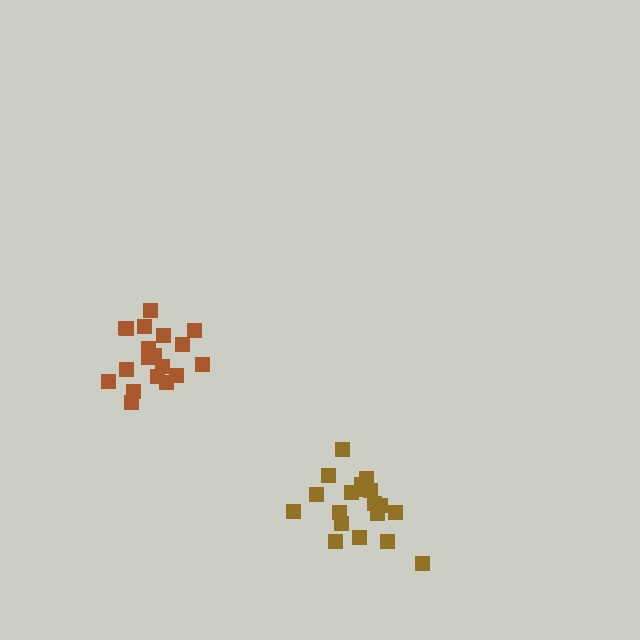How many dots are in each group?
Group 1: 19 dots, Group 2: 19 dots (38 total).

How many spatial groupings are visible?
There are 2 spatial groupings.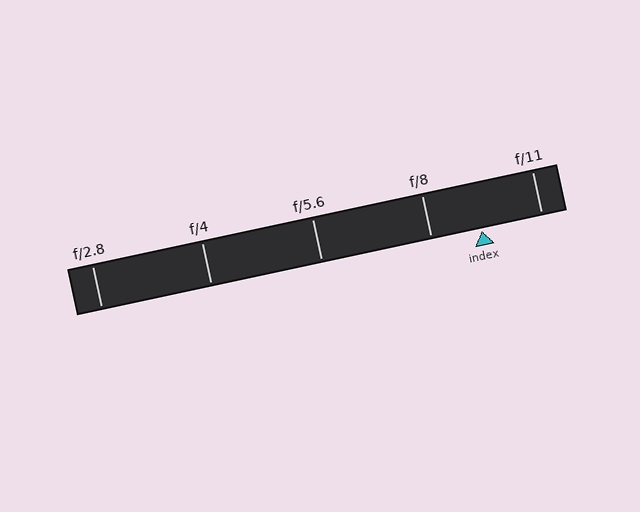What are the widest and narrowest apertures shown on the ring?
The widest aperture shown is f/2.8 and the narrowest is f/11.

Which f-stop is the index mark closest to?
The index mark is closest to f/8.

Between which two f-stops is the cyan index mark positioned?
The index mark is between f/8 and f/11.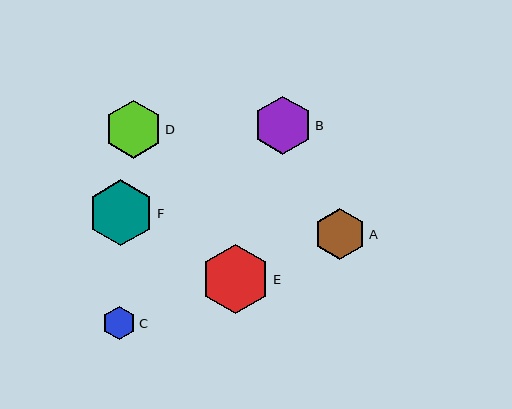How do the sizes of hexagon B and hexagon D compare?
Hexagon B and hexagon D are approximately the same size.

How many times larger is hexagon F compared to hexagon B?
Hexagon F is approximately 1.1 times the size of hexagon B.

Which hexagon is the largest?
Hexagon E is the largest with a size of approximately 69 pixels.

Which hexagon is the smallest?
Hexagon C is the smallest with a size of approximately 34 pixels.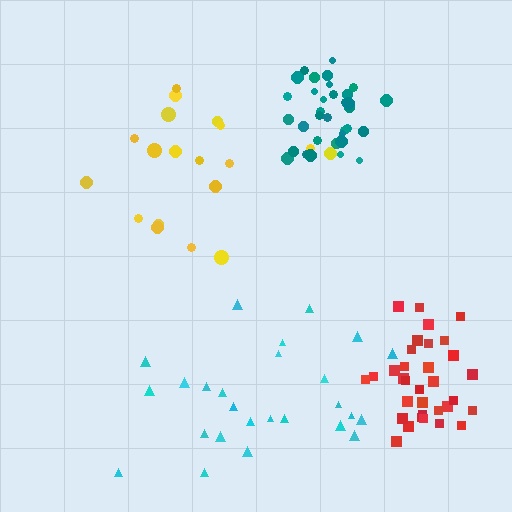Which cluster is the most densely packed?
Teal.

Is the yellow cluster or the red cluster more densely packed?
Red.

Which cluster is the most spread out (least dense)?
Yellow.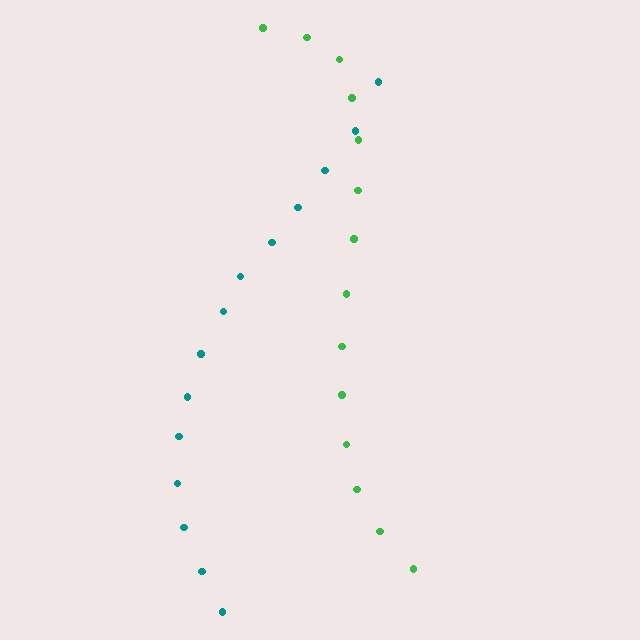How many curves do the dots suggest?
There are 2 distinct paths.